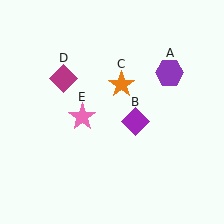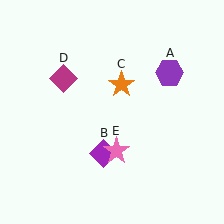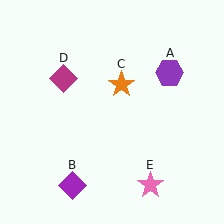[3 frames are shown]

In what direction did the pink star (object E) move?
The pink star (object E) moved down and to the right.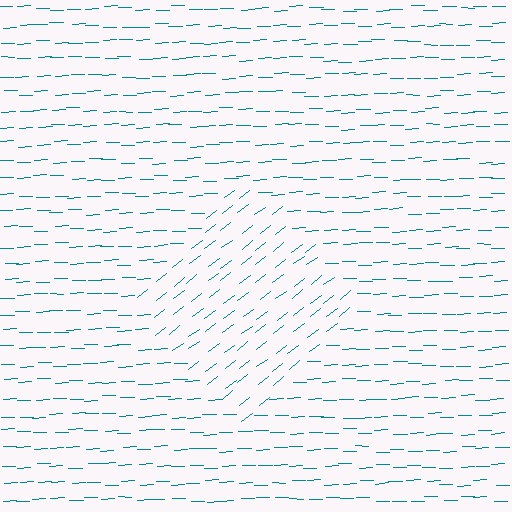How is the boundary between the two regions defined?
The boundary is defined purely by a change in line orientation (approximately 36 degrees difference). All lines are the same color and thickness.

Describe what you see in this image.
The image is filled with small teal line segments. A diamond region in the image has lines oriented differently from the surrounding lines, creating a visible texture boundary.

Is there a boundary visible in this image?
Yes, there is a texture boundary formed by a change in line orientation.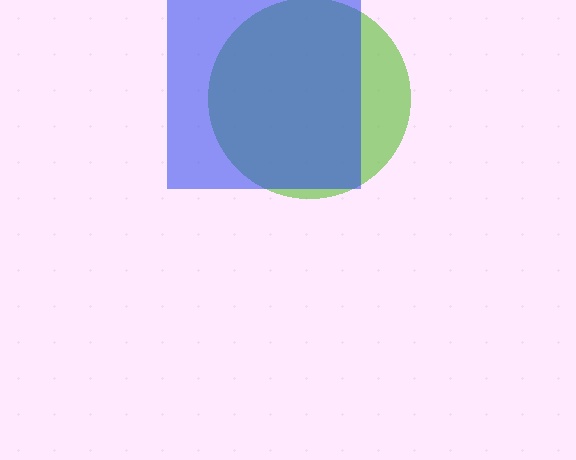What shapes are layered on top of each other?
The layered shapes are: a lime circle, a blue square.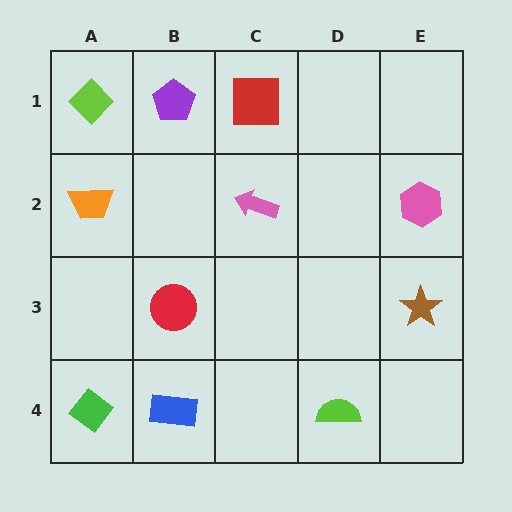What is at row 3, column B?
A red circle.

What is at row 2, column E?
A pink hexagon.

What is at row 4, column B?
A blue rectangle.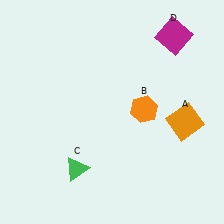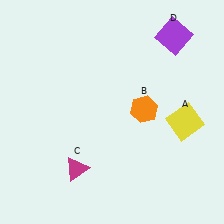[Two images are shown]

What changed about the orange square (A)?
In Image 1, A is orange. In Image 2, it changed to yellow.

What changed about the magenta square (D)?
In Image 1, D is magenta. In Image 2, it changed to purple.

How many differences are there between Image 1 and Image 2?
There are 3 differences between the two images.